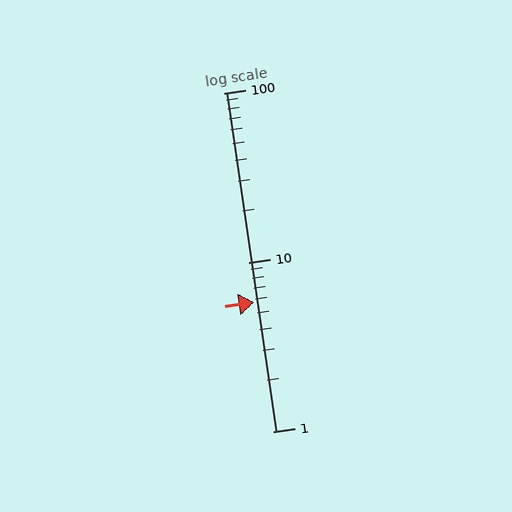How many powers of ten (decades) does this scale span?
The scale spans 2 decades, from 1 to 100.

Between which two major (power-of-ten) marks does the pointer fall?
The pointer is between 1 and 10.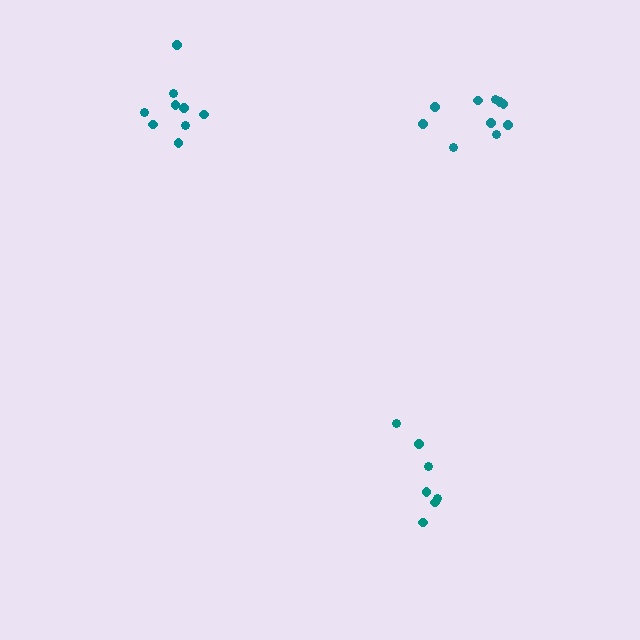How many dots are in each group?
Group 1: 10 dots, Group 2: 9 dots, Group 3: 7 dots (26 total).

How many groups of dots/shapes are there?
There are 3 groups.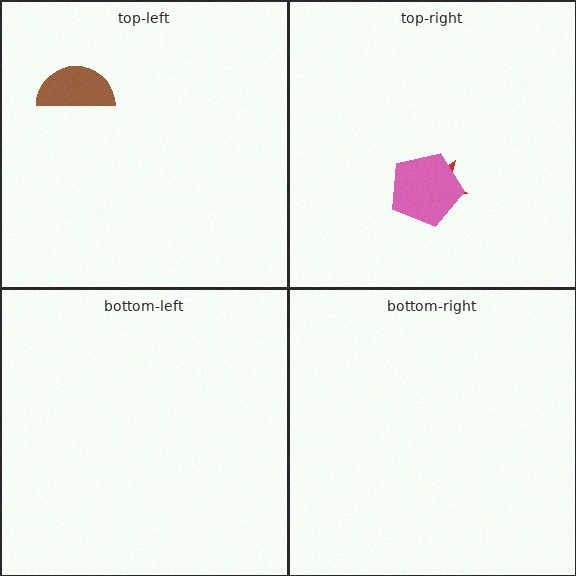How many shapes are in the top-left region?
1.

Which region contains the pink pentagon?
The top-right region.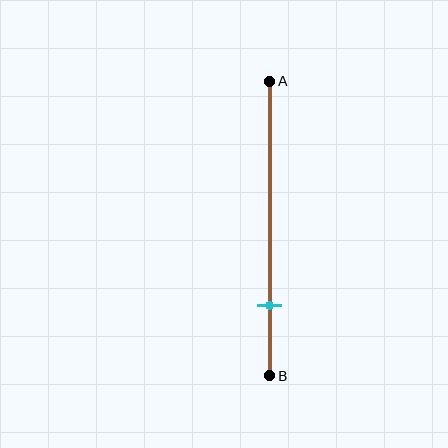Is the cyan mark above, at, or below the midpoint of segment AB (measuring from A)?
The cyan mark is below the midpoint of segment AB.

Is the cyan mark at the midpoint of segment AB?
No, the mark is at about 75% from A, not at the 50% midpoint.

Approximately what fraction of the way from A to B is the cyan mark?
The cyan mark is approximately 75% of the way from A to B.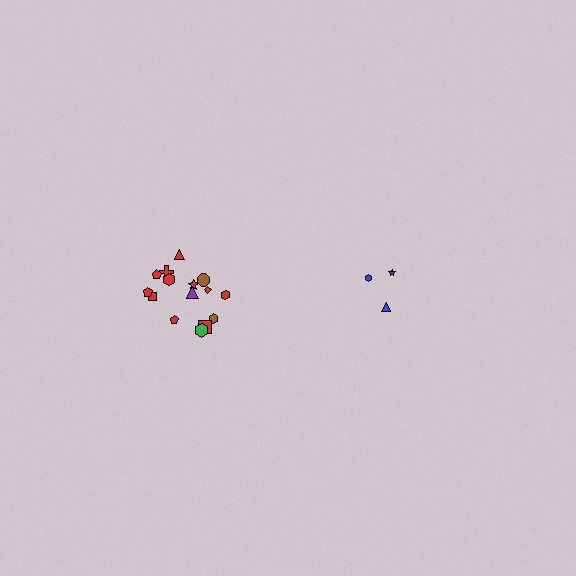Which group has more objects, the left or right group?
The left group.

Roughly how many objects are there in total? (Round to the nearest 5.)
Roughly 20 objects in total.